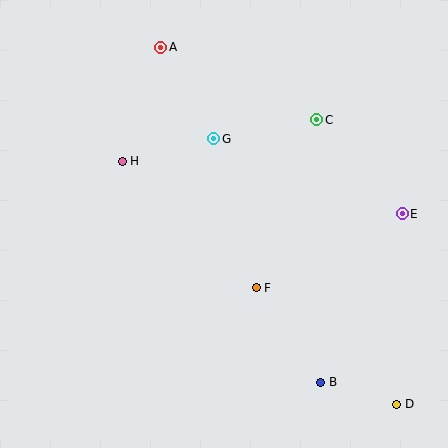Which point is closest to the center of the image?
Point F at (256, 288) is closest to the center.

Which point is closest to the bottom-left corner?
Point F is closest to the bottom-left corner.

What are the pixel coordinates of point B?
Point B is at (321, 382).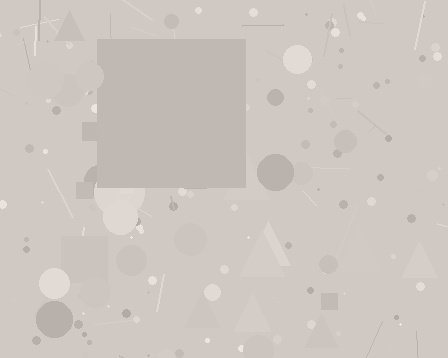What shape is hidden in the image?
A square is hidden in the image.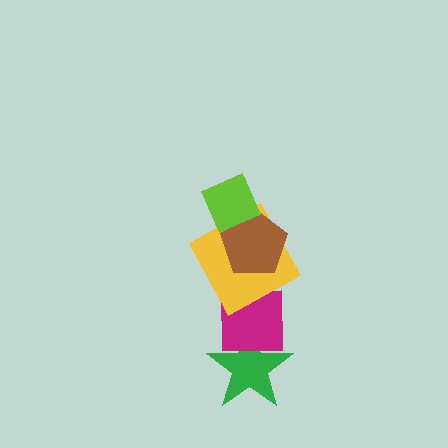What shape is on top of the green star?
The magenta square is on top of the green star.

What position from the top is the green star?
The green star is 5th from the top.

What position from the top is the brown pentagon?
The brown pentagon is 2nd from the top.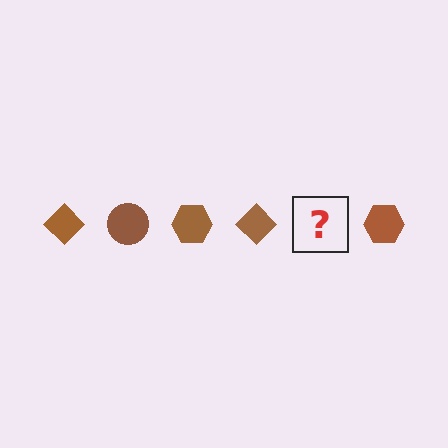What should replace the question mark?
The question mark should be replaced with a brown circle.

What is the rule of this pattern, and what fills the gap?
The rule is that the pattern cycles through diamond, circle, hexagon shapes in brown. The gap should be filled with a brown circle.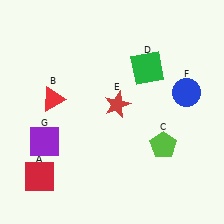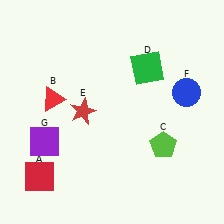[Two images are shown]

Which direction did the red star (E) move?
The red star (E) moved left.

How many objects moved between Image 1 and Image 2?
1 object moved between the two images.